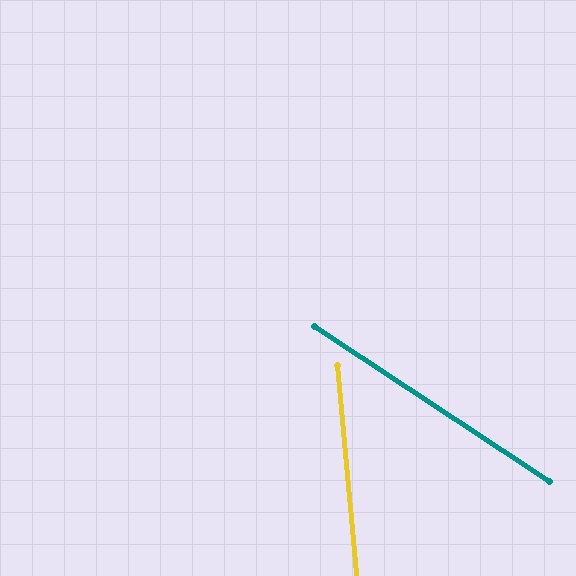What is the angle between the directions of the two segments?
Approximately 51 degrees.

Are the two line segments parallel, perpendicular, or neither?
Neither parallel nor perpendicular — they differ by about 51°.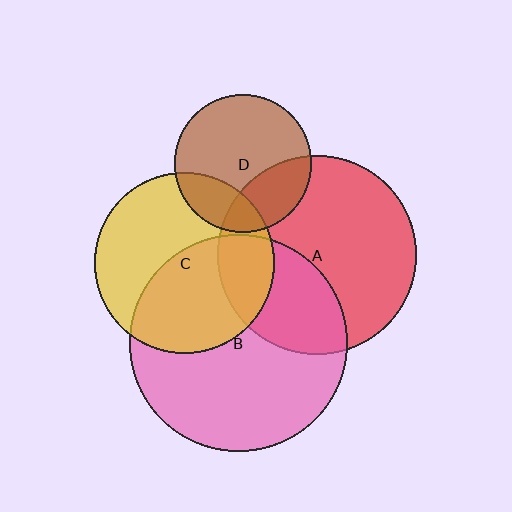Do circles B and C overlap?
Yes.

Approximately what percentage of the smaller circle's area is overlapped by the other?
Approximately 50%.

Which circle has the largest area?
Circle B (pink).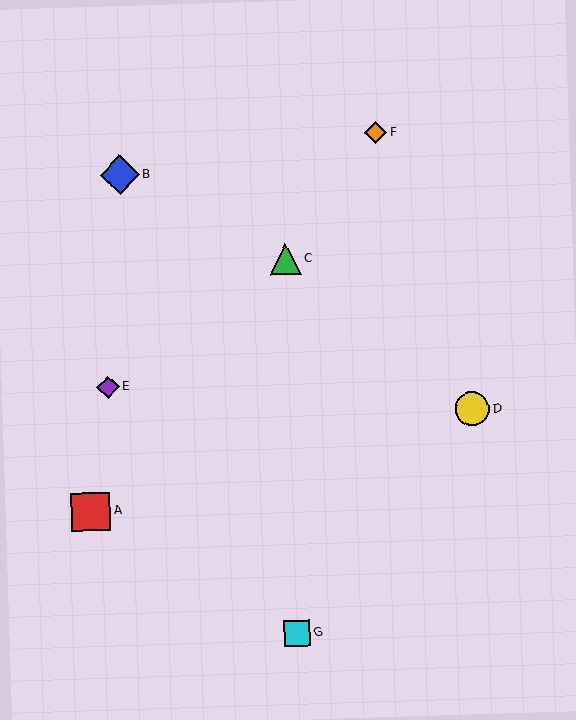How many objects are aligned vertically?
2 objects (C, G) are aligned vertically.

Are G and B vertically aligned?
No, G is at x≈297 and B is at x≈120.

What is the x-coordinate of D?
Object D is at x≈472.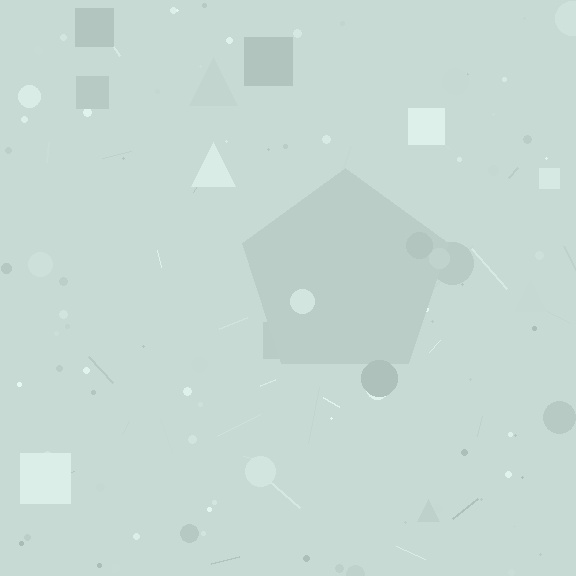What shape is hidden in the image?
A pentagon is hidden in the image.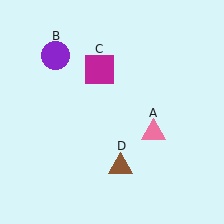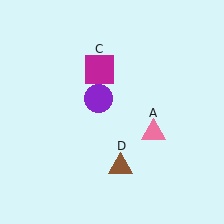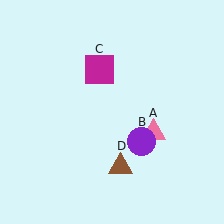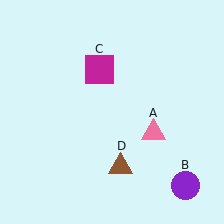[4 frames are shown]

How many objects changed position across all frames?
1 object changed position: purple circle (object B).